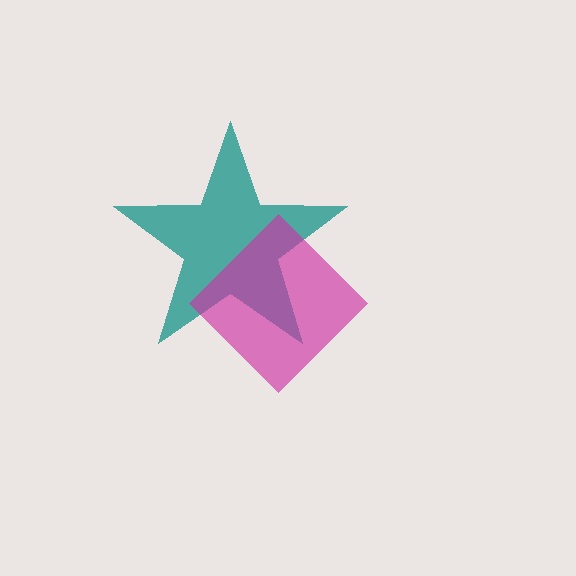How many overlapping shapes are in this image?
There are 2 overlapping shapes in the image.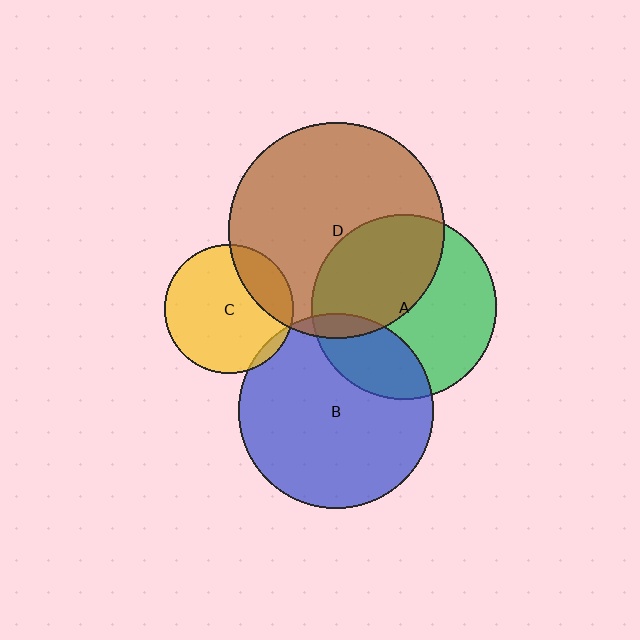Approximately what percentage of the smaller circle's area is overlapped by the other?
Approximately 5%.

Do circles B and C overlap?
Yes.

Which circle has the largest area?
Circle D (brown).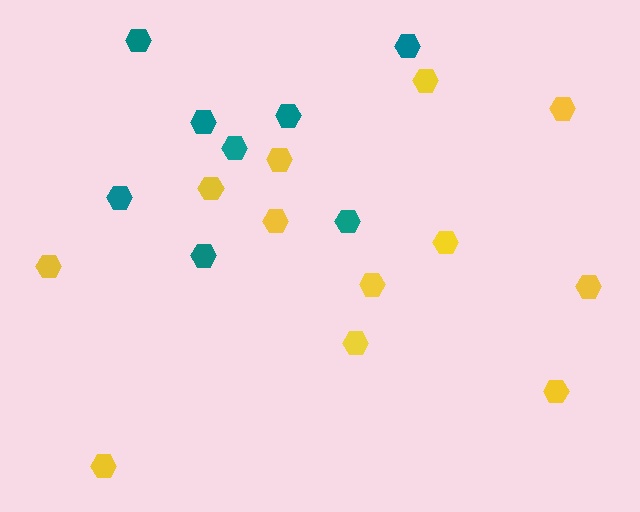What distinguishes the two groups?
There are 2 groups: one group of yellow hexagons (12) and one group of teal hexagons (8).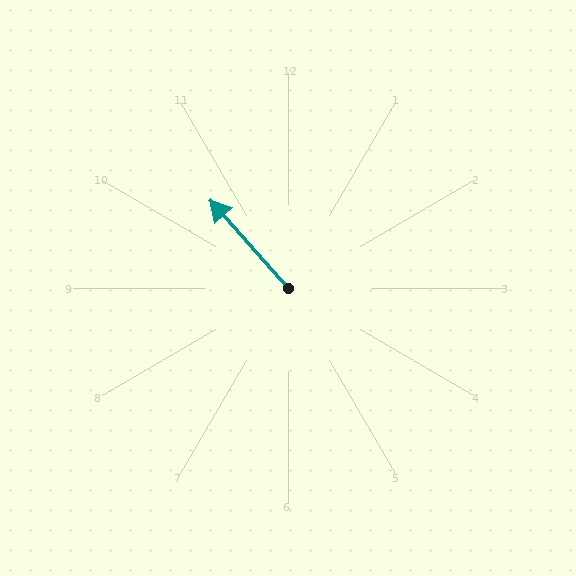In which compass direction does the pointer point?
Northwest.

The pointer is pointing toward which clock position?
Roughly 11 o'clock.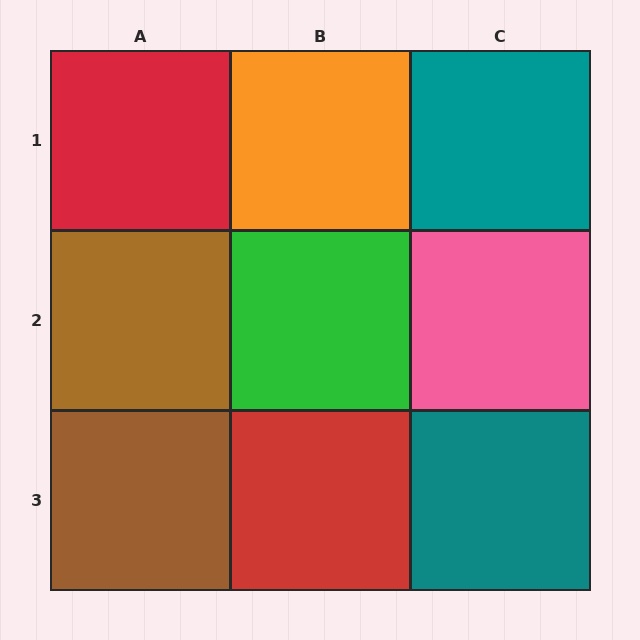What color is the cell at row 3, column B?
Red.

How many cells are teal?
2 cells are teal.